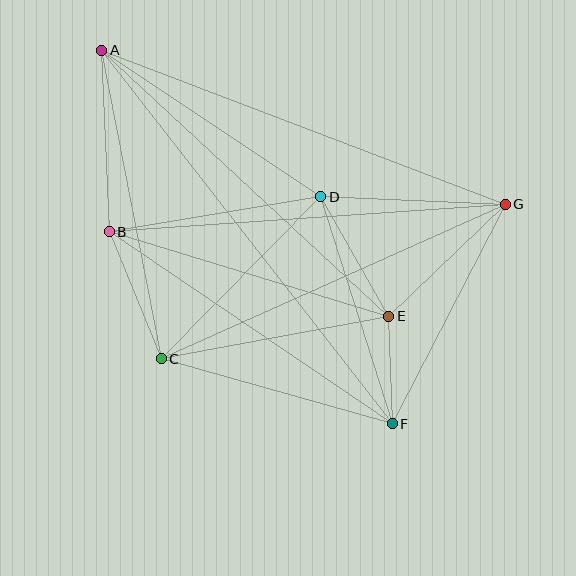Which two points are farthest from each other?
Points A and F are farthest from each other.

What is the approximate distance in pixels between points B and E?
The distance between B and E is approximately 292 pixels.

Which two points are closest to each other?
Points E and F are closest to each other.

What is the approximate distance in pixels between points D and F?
The distance between D and F is approximately 238 pixels.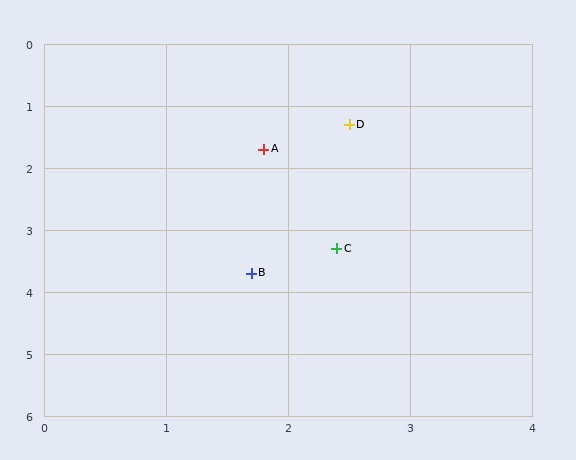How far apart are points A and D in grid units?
Points A and D are about 0.8 grid units apart.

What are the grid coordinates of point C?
Point C is at approximately (2.4, 3.3).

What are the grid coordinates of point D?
Point D is at approximately (2.5, 1.3).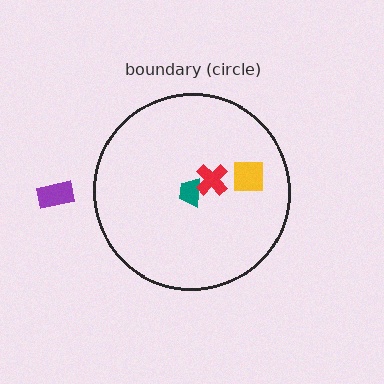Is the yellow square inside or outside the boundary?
Inside.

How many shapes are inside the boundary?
3 inside, 1 outside.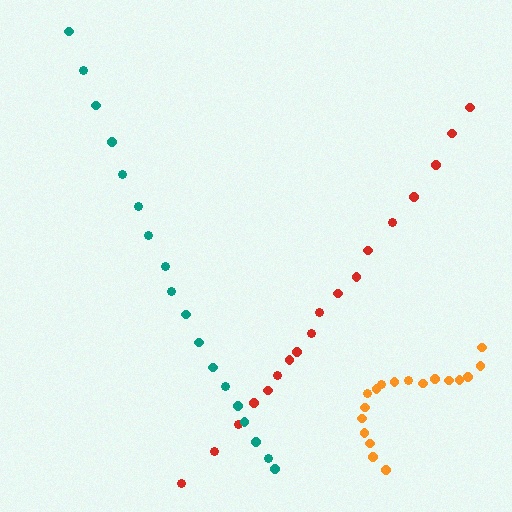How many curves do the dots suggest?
There are 3 distinct paths.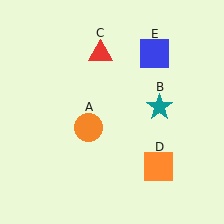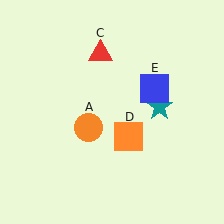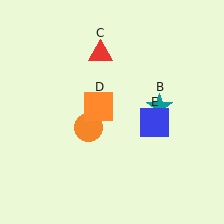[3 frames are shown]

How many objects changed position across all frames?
2 objects changed position: orange square (object D), blue square (object E).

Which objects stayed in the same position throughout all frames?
Orange circle (object A) and teal star (object B) and red triangle (object C) remained stationary.